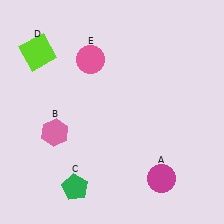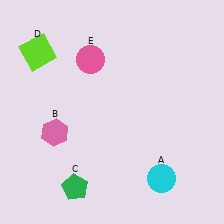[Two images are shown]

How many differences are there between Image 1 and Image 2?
There is 1 difference between the two images.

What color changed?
The circle (A) changed from magenta in Image 1 to cyan in Image 2.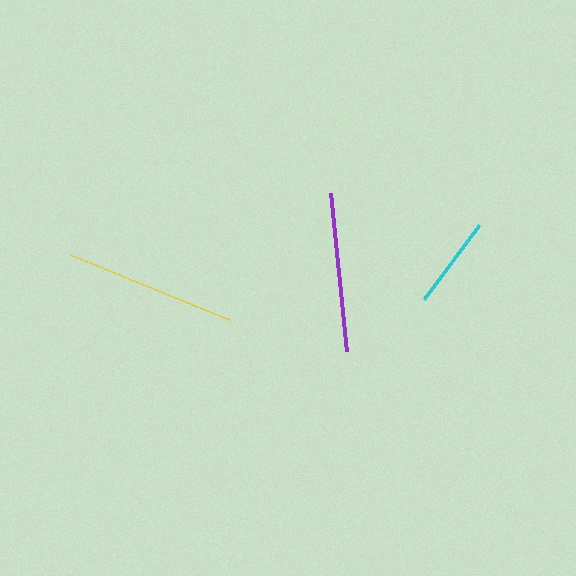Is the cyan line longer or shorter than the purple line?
The purple line is longer than the cyan line.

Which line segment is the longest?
The yellow line is the longest at approximately 172 pixels.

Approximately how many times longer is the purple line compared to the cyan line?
The purple line is approximately 1.7 times the length of the cyan line.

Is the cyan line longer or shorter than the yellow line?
The yellow line is longer than the cyan line.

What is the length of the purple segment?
The purple segment is approximately 159 pixels long.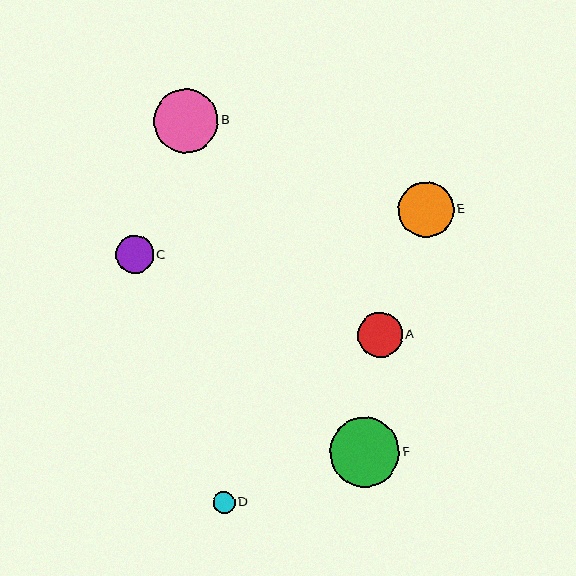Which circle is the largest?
Circle F is the largest with a size of approximately 70 pixels.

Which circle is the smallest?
Circle D is the smallest with a size of approximately 22 pixels.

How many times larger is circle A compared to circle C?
Circle A is approximately 1.2 times the size of circle C.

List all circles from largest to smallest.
From largest to smallest: F, B, E, A, C, D.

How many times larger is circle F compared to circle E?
Circle F is approximately 1.3 times the size of circle E.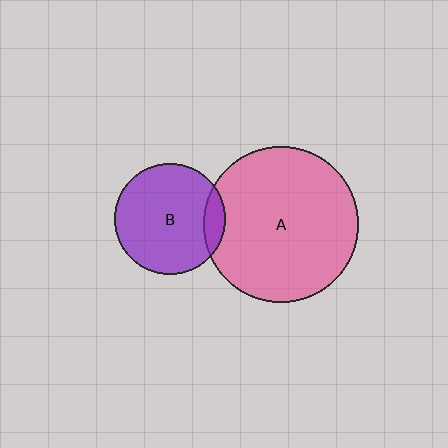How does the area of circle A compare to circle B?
Approximately 2.0 times.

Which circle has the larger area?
Circle A (pink).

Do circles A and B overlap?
Yes.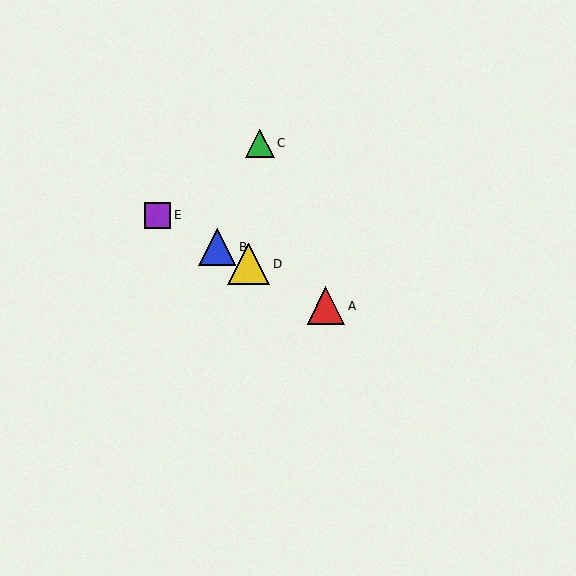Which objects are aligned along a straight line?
Objects A, B, D, E are aligned along a straight line.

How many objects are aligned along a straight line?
4 objects (A, B, D, E) are aligned along a straight line.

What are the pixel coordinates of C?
Object C is at (260, 143).